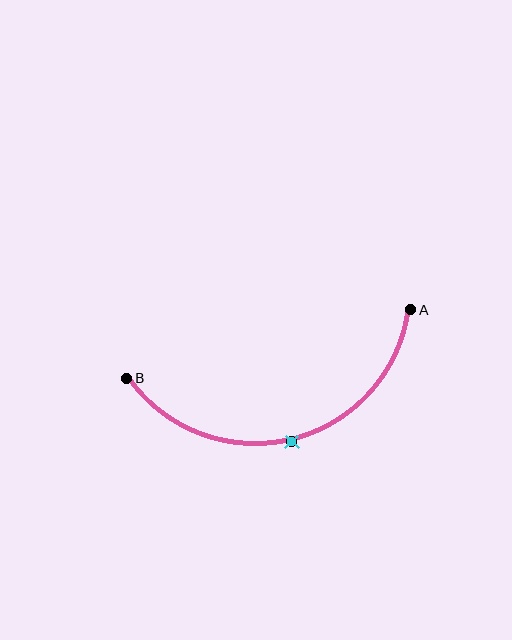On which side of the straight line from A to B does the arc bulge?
The arc bulges below the straight line connecting A and B.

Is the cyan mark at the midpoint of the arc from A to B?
Yes. The cyan mark lies on the arc at equal arc-length from both A and B — it is the arc midpoint.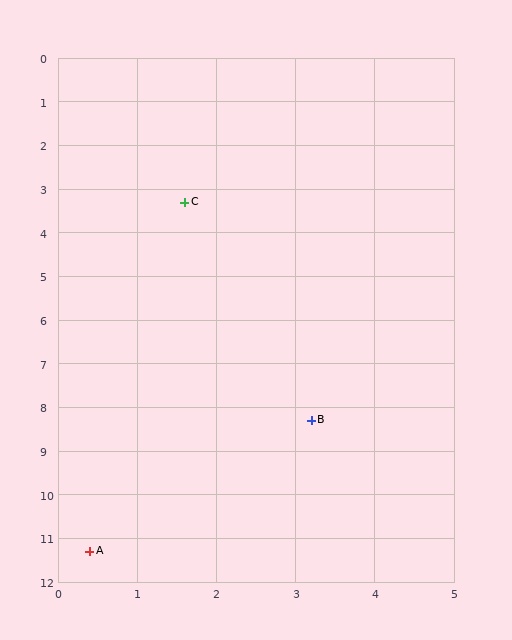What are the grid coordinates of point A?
Point A is at approximately (0.4, 11.3).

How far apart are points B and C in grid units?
Points B and C are about 5.2 grid units apart.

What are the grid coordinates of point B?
Point B is at approximately (3.2, 8.3).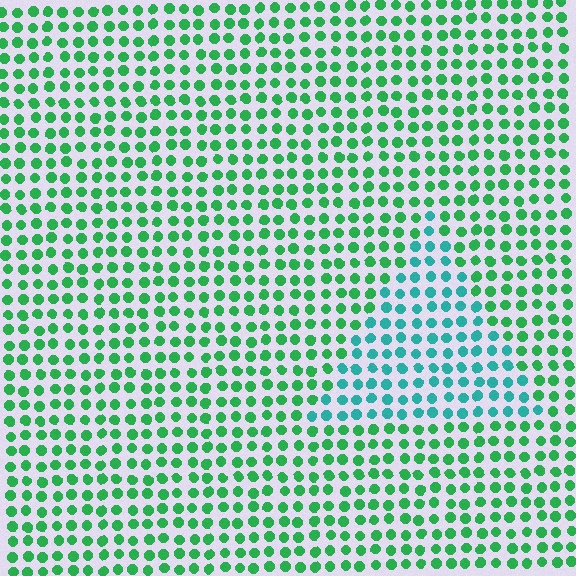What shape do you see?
I see a triangle.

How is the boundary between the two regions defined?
The boundary is defined purely by a slight shift in hue (about 38 degrees). Spacing, size, and orientation are identical on both sides.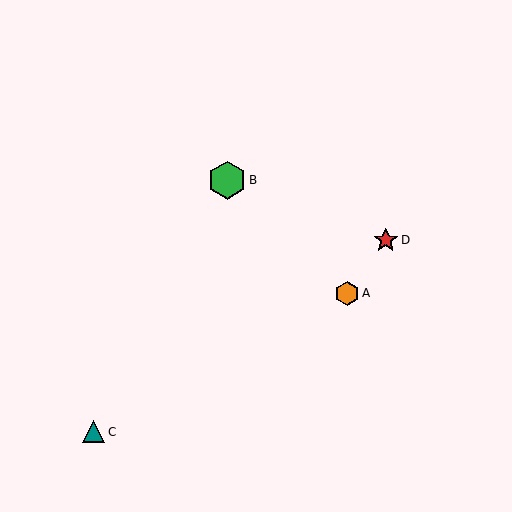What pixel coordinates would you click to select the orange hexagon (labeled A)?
Click at (347, 293) to select the orange hexagon A.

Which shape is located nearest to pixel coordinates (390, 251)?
The red star (labeled D) at (386, 240) is nearest to that location.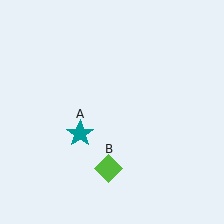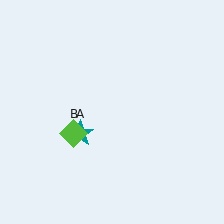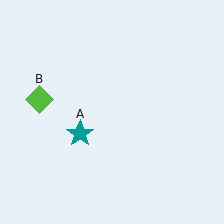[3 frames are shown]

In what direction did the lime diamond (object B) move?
The lime diamond (object B) moved up and to the left.